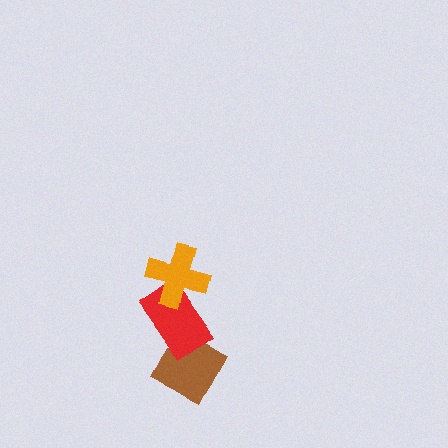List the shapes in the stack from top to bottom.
From top to bottom: the orange cross, the red rectangle, the brown diamond.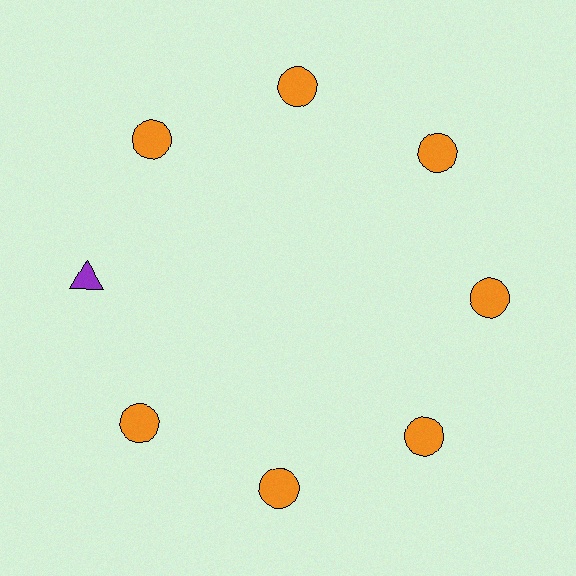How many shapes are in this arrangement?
There are 8 shapes arranged in a ring pattern.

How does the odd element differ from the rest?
It differs in both color (purple instead of orange) and shape (triangle instead of circle).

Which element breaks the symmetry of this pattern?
The purple triangle at roughly the 9 o'clock position breaks the symmetry. All other shapes are orange circles.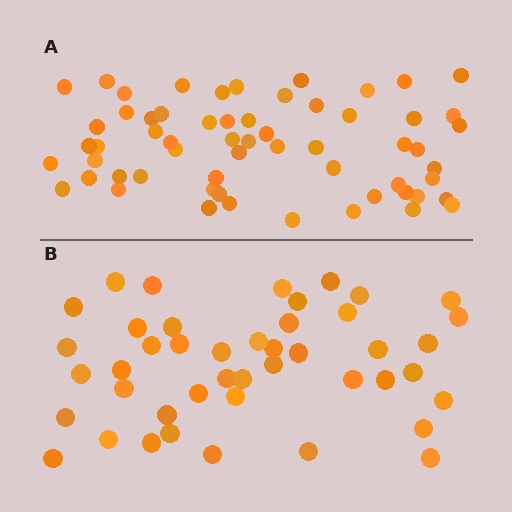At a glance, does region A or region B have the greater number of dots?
Region A (the top region) has more dots.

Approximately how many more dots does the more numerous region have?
Region A has approximately 15 more dots than region B.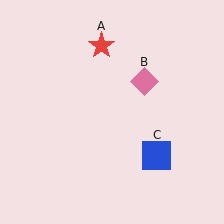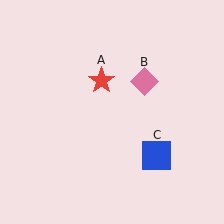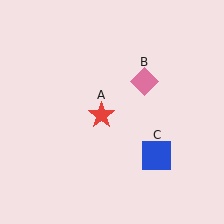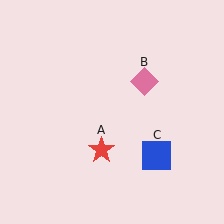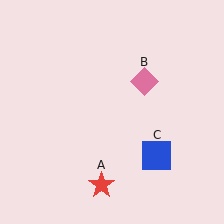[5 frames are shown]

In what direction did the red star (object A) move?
The red star (object A) moved down.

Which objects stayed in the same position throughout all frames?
Pink diamond (object B) and blue square (object C) remained stationary.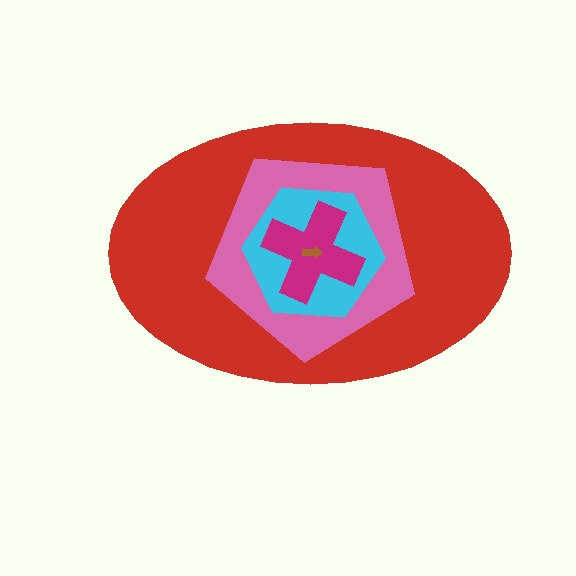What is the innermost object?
The brown arrow.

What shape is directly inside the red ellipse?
The pink pentagon.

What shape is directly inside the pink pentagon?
The cyan hexagon.